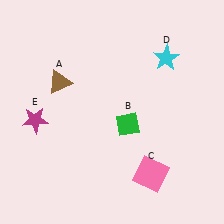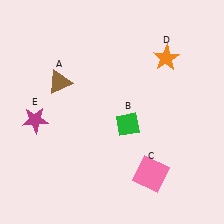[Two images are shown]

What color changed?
The star (D) changed from cyan in Image 1 to orange in Image 2.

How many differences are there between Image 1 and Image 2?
There is 1 difference between the two images.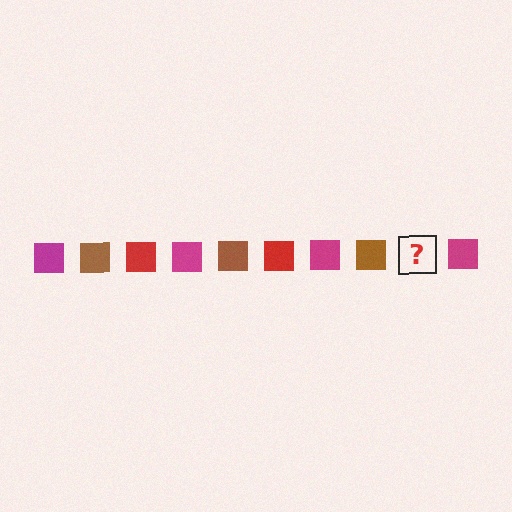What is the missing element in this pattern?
The missing element is a red square.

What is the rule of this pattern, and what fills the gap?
The rule is that the pattern cycles through magenta, brown, red squares. The gap should be filled with a red square.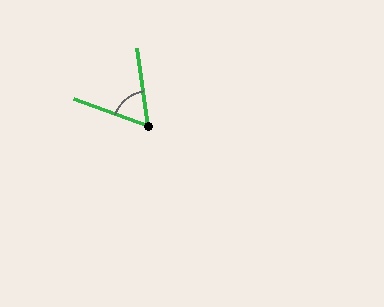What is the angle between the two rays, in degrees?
Approximately 62 degrees.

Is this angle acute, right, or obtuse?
It is acute.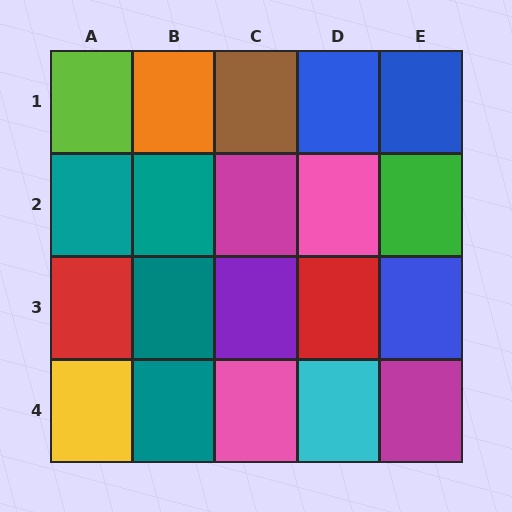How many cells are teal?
4 cells are teal.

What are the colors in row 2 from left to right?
Teal, teal, magenta, pink, green.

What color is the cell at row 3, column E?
Blue.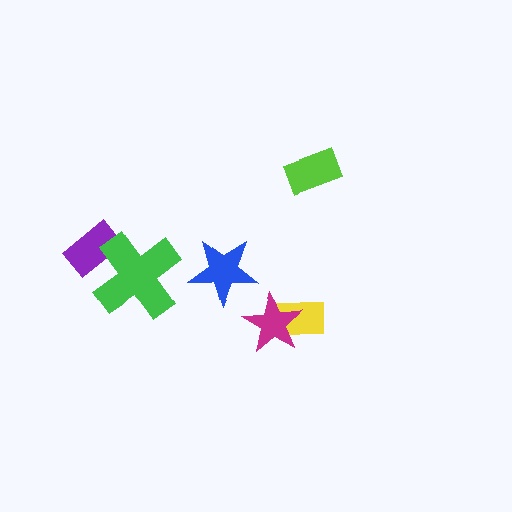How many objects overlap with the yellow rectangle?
1 object overlaps with the yellow rectangle.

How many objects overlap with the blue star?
0 objects overlap with the blue star.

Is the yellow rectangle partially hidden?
Yes, it is partially covered by another shape.